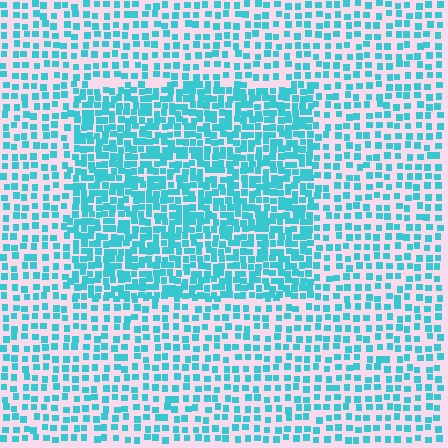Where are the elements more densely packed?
The elements are more densely packed inside the rectangle boundary.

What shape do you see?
I see a rectangle.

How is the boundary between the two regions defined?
The boundary is defined by a change in element density (approximately 1.9x ratio). All elements are the same color, size, and shape.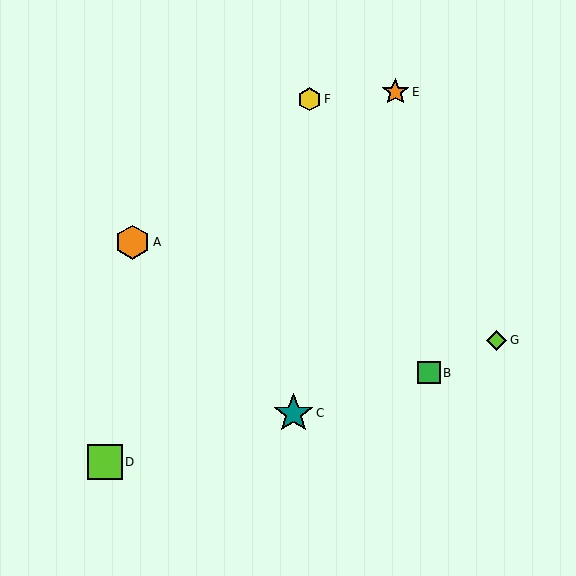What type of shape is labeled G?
Shape G is a lime diamond.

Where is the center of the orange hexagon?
The center of the orange hexagon is at (133, 242).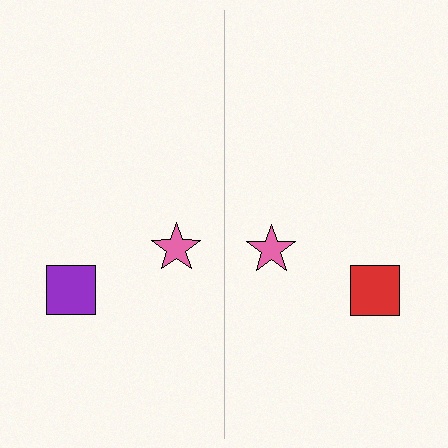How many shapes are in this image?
There are 4 shapes in this image.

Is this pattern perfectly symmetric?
No, the pattern is not perfectly symmetric. The red square on the right side breaks the symmetry — its mirror counterpart is purple.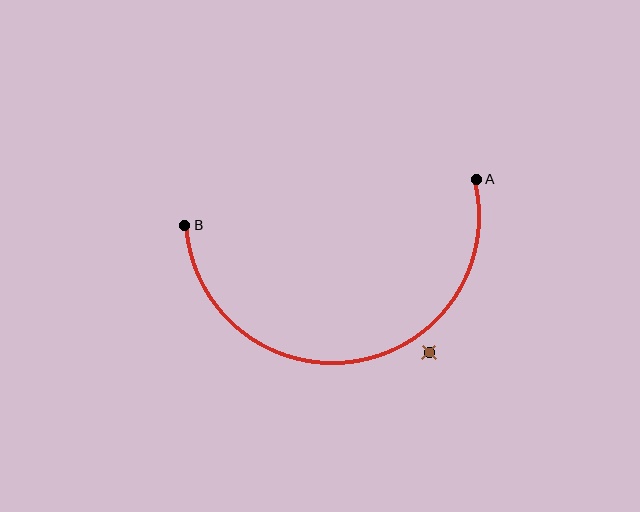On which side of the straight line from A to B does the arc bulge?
The arc bulges below the straight line connecting A and B.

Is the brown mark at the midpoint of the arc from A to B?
No — the brown mark does not lie on the arc at all. It sits slightly outside the curve.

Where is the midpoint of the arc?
The arc midpoint is the point on the curve farthest from the straight line joining A and B. It sits below that line.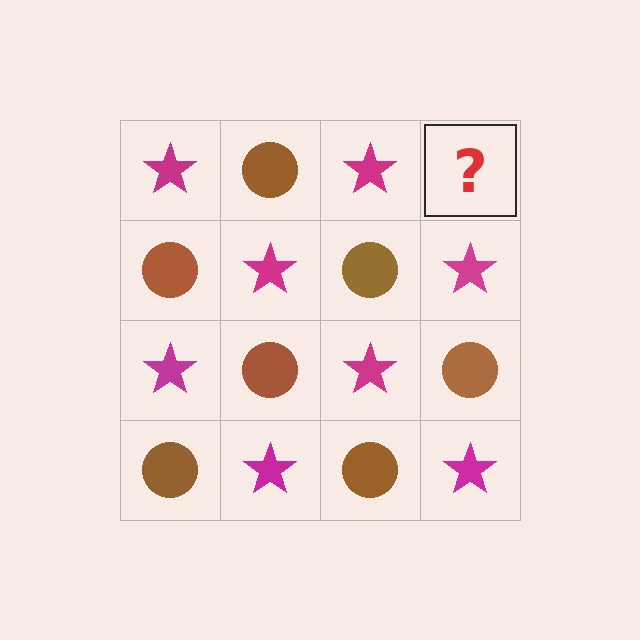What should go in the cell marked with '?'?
The missing cell should contain a brown circle.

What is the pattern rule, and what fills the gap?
The rule is that it alternates magenta star and brown circle in a checkerboard pattern. The gap should be filled with a brown circle.